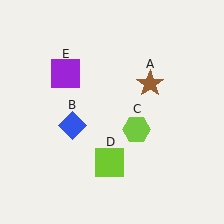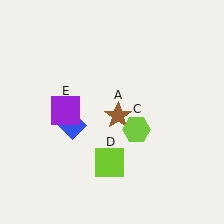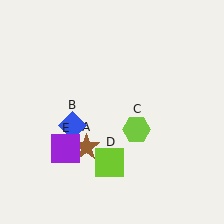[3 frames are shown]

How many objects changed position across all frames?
2 objects changed position: brown star (object A), purple square (object E).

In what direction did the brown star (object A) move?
The brown star (object A) moved down and to the left.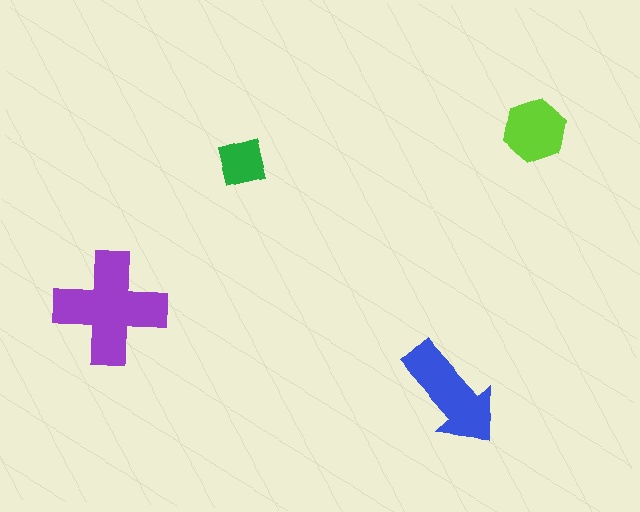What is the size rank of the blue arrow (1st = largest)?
2nd.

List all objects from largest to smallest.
The purple cross, the blue arrow, the lime hexagon, the green square.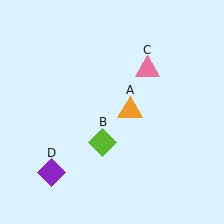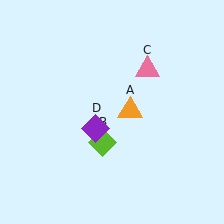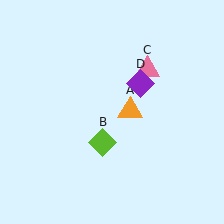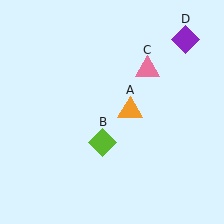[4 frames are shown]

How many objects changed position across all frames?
1 object changed position: purple diamond (object D).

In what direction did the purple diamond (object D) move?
The purple diamond (object D) moved up and to the right.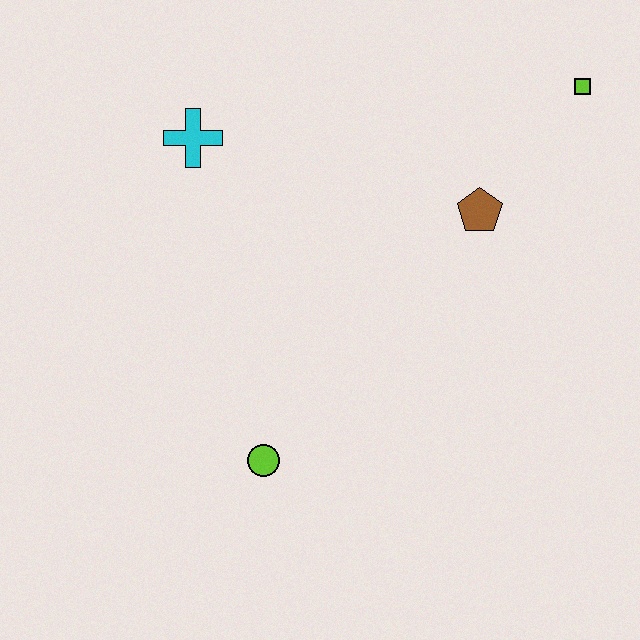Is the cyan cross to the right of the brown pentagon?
No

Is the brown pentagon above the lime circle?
Yes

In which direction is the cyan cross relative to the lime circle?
The cyan cross is above the lime circle.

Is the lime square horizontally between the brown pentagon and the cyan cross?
No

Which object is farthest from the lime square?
The lime circle is farthest from the lime square.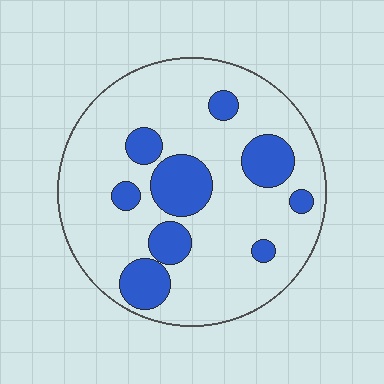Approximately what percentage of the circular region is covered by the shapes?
Approximately 20%.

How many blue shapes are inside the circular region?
9.